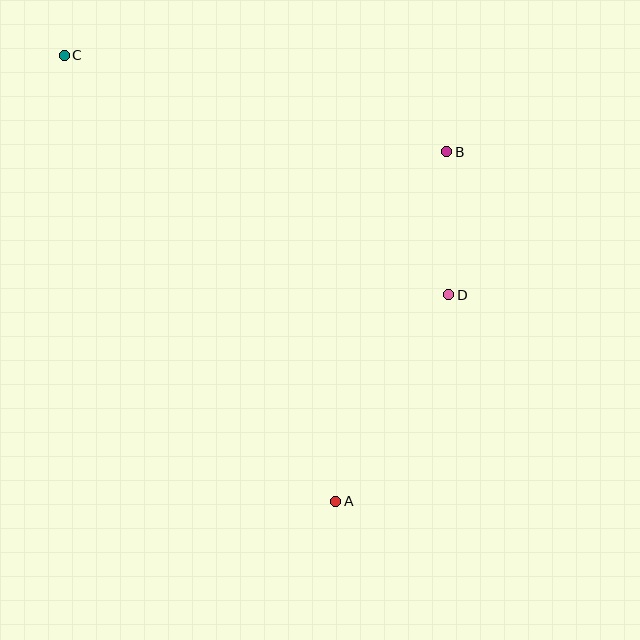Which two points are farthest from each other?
Points A and C are farthest from each other.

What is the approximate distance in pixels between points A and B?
The distance between A and B is approximately 367 pixels.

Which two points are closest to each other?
Points B and D are closest to each other.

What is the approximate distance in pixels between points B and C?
The distance between B and C is approximately 395 pixels.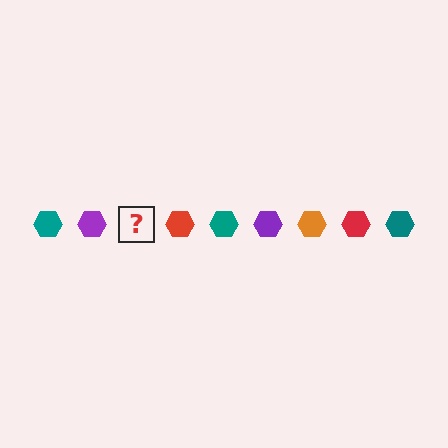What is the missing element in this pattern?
The missing element is an orange hexagon.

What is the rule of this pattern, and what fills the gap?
The rule is that the pattern cycles through teal, purple, orange, red hexagons. The gap should be filled with an orange hexagon.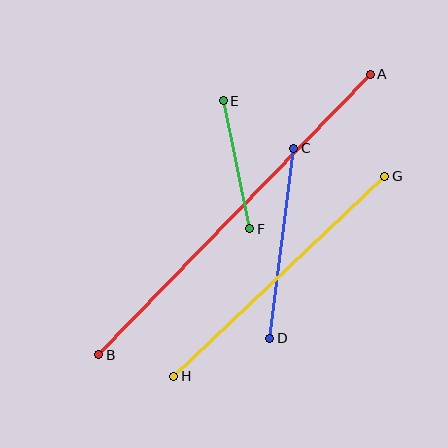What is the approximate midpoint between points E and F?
The midpoint is at approximately (236, 165) pixels.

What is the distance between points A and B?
The distance is approximately 390 pixels.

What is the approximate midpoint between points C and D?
The midpoint is at approximately (282, 243) pixels.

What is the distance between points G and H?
The distance is approximately 291 pixels.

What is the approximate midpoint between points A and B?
The midpoint is at approximately (234, 214) pixels.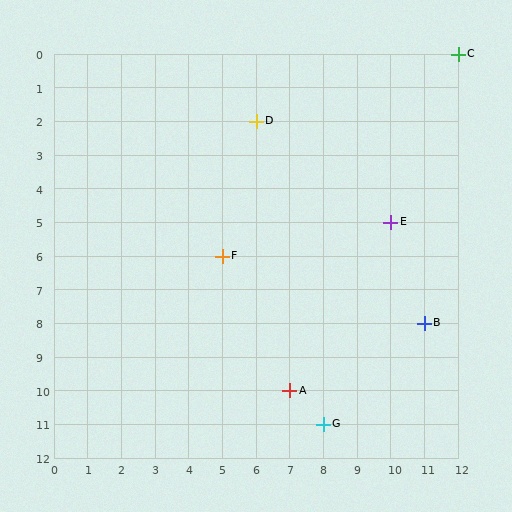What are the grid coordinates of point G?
Point G is at grid coordinates (8, 11).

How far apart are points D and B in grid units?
Points D and B are 5 columns and 6 rows apart (about 7.8 grid units diagonally).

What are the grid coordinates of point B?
Point B is at grid coordinates (11, 8).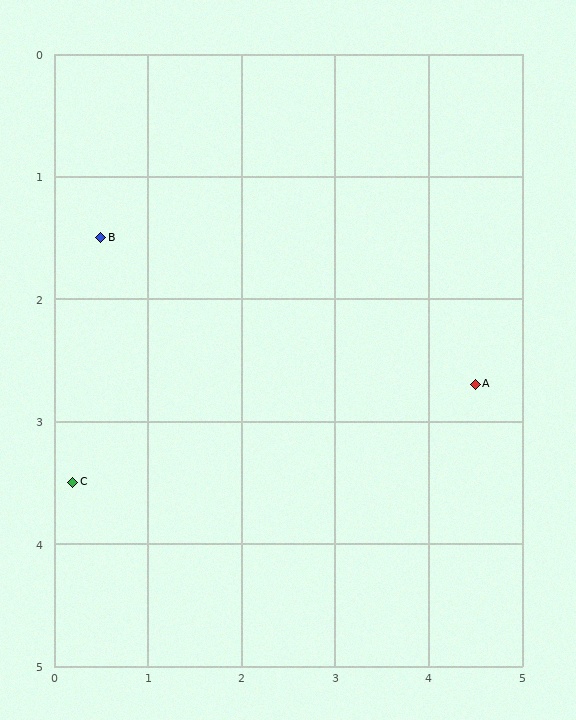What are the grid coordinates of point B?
Point B is at approximately (0.5, 1.5).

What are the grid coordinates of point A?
Point A is at approximately (4.5, 2.7).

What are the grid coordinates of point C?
Point C is at approximately (0.2, 3.5).